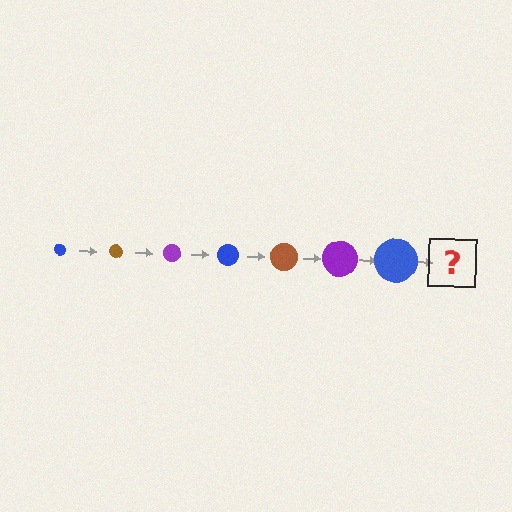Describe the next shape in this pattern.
It should be a brown circle, larger than the previous one.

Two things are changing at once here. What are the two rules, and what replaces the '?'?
The two rules are that the circle grows larger each step and the color cycles through blue, brown, and purple. The '?' should be a brown circle, larger than the previous one.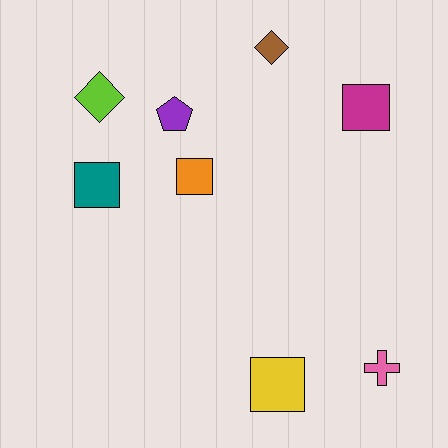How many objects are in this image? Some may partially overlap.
There are 8 objects.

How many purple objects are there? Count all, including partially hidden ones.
There is 1 purple object.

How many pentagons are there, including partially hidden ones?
There is 1 pentagon.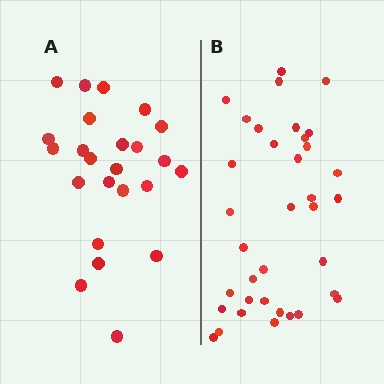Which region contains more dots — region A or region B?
Region B (the right region) has more dots.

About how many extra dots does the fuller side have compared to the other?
Region B has roughly 12 or so more dots than region A.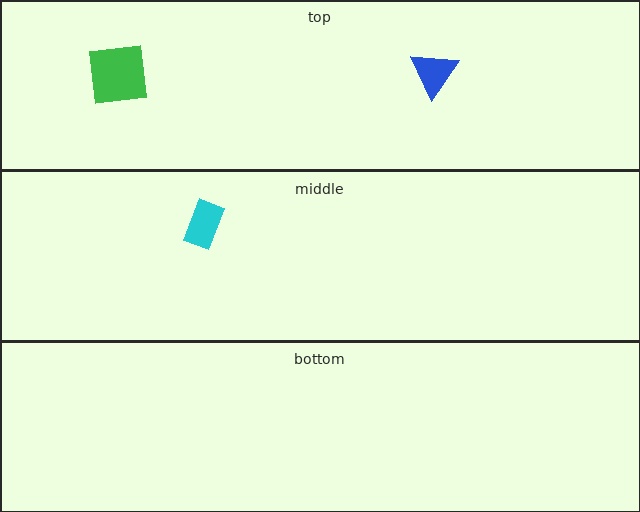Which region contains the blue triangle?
The top region.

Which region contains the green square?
The top region.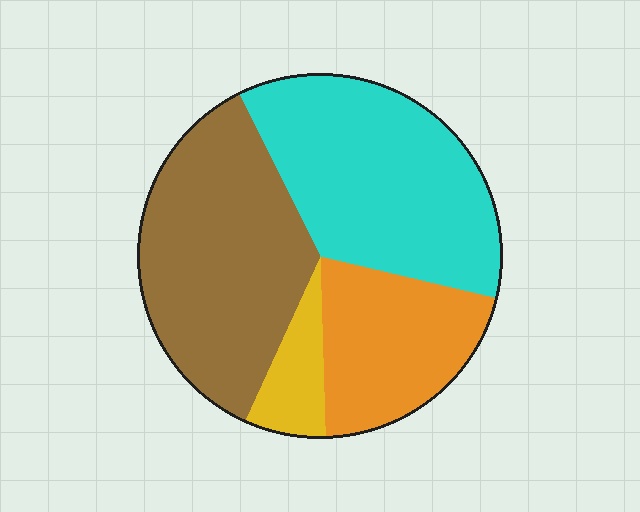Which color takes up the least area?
Yellow, at roughly 5%.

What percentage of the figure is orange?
Orange takes up about one fifth (1/5) of the figure.